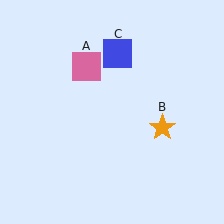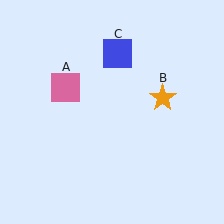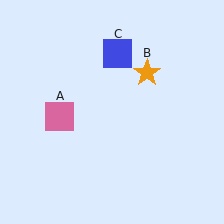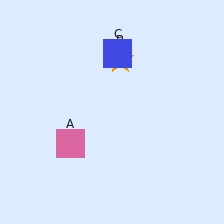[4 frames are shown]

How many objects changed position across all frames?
2 objects changed position: pink square (object A), orange star (object B).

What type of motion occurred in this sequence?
The pink square (object A), orange star (object B) rotated counterclockwise around the center of the scene.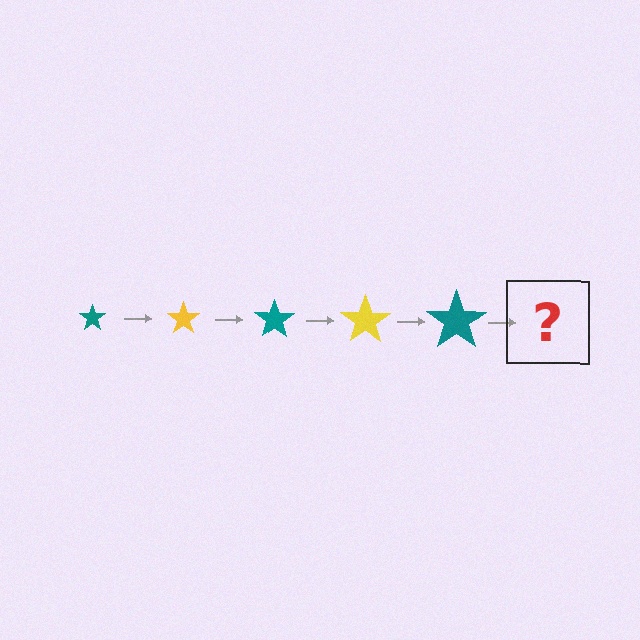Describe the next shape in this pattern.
It should be a yellow star, larger than the previous one.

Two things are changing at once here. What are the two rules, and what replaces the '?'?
The two rules are that the star grows larger each step and the color cycles through teal and yellow. The '?' should be a yellow star, larger than the previous one.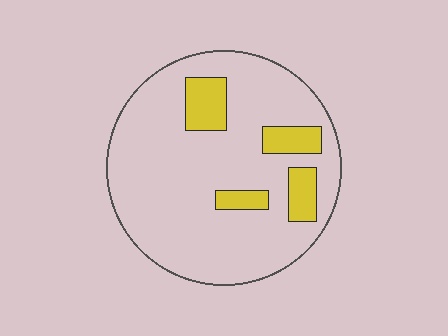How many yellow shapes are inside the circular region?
4.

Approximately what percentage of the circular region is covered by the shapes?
Approximately 15%.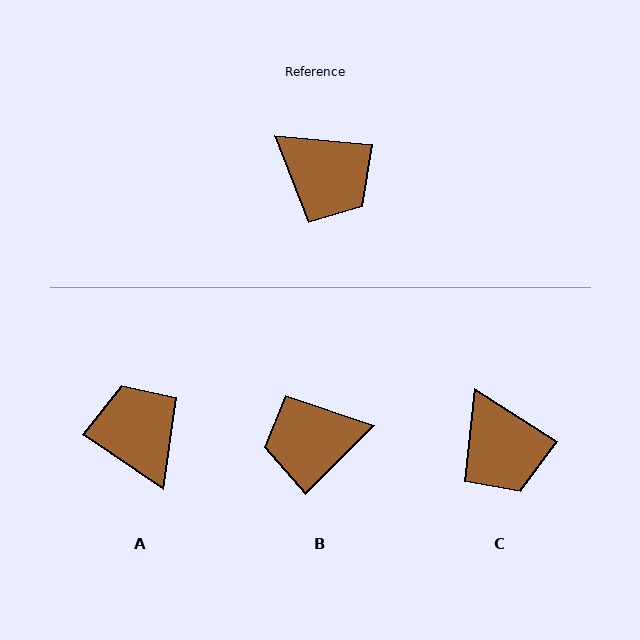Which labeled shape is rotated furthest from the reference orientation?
A, about 151 degrees away.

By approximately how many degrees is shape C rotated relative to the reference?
Approximately 27 degrees clockwise.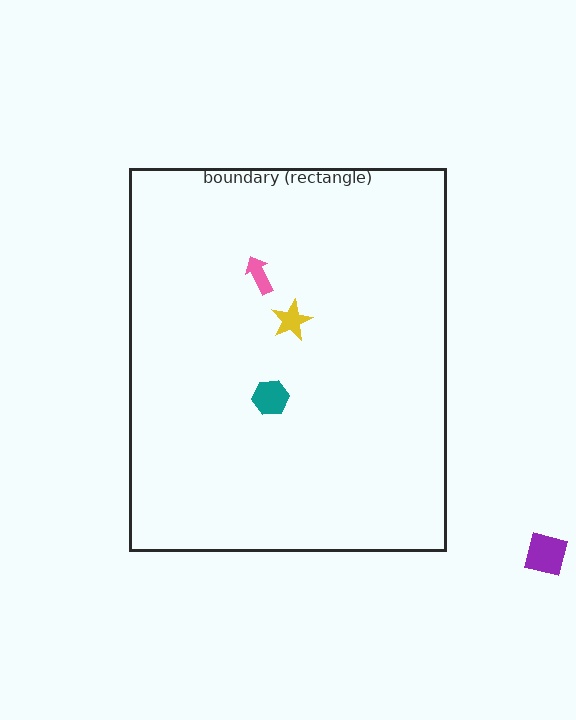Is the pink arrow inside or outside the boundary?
Inside.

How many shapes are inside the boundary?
3 inside, 1 outside.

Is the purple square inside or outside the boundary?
Outside.